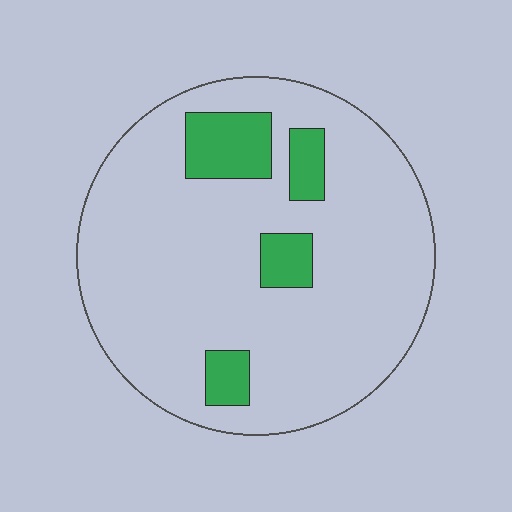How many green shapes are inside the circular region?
4.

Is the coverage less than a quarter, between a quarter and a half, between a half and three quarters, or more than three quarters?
Less than a quarter.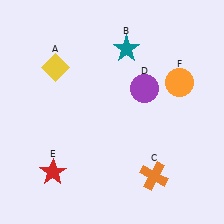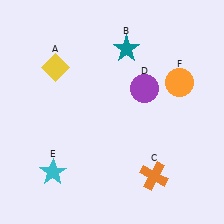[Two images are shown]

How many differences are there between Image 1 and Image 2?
There is 1 difference between the two images.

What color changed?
The star (E) changed from red in Image 1 to cyan in Image 2.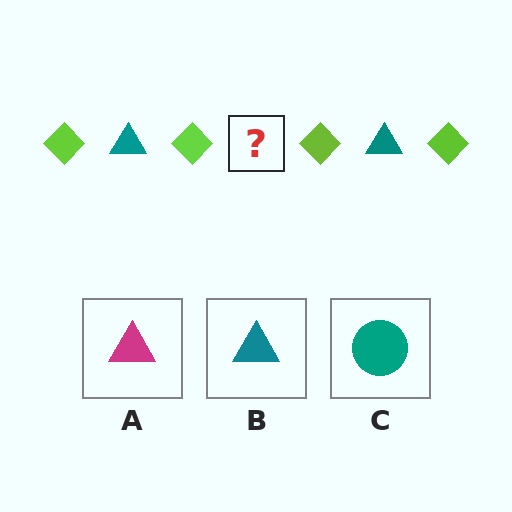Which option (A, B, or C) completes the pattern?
B.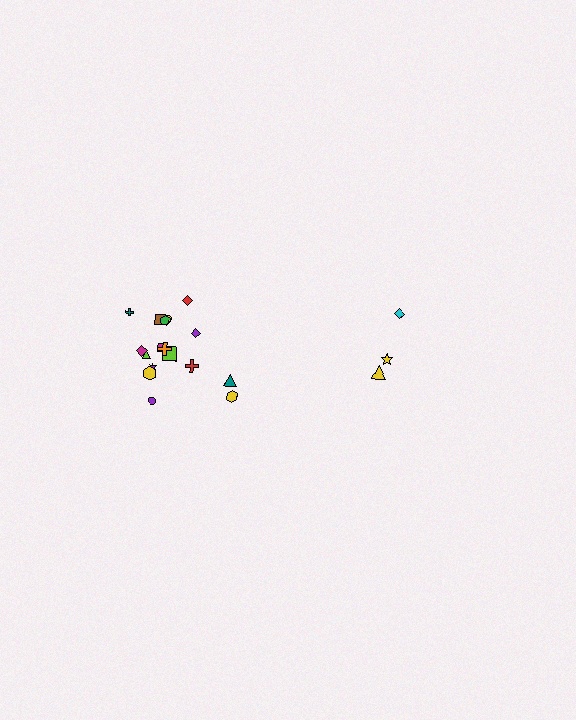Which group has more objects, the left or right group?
The left group.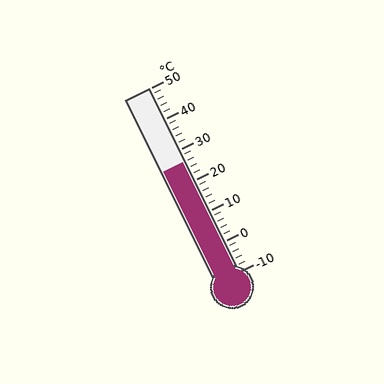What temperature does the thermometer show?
The thermometer shows approximately 26°C.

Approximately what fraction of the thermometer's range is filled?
The thermometer is filled to approximately 60% of its range.